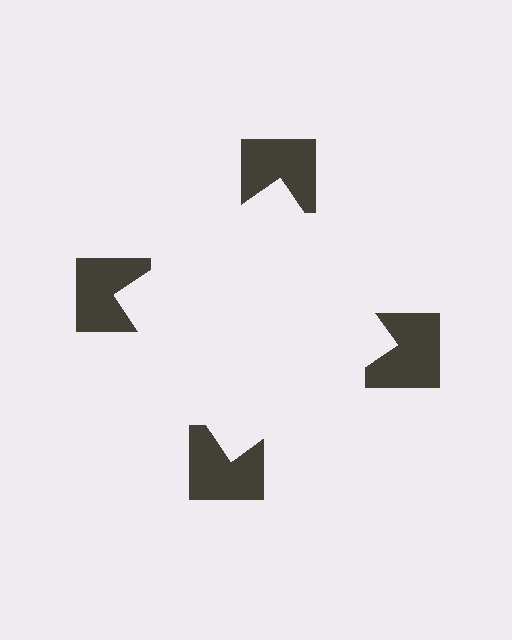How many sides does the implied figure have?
4 sides.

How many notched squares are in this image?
There are 4 — one at each vertex of the illusory square.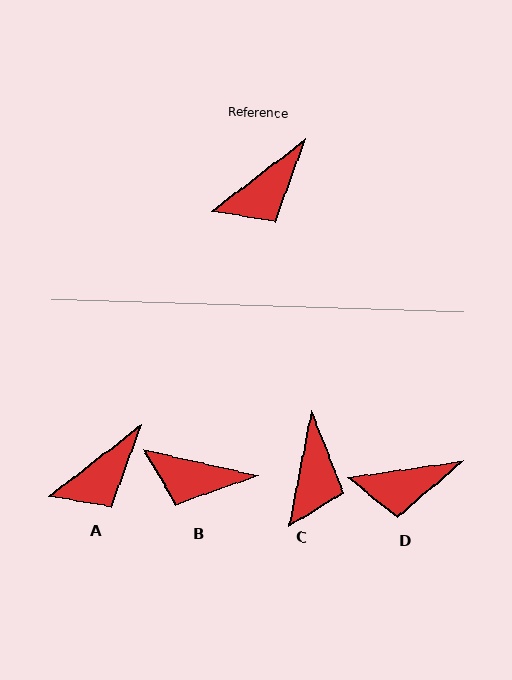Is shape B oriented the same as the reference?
No, it is off by about 50 degrees.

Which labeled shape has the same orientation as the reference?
A.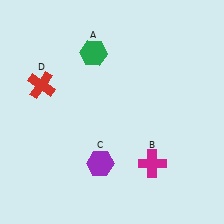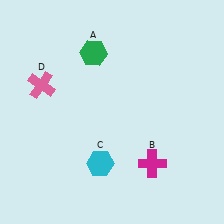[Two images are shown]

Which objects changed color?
C changed from purple to cyan. D changed from red to pink.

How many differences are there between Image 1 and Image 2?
There are 2 differences between the two images.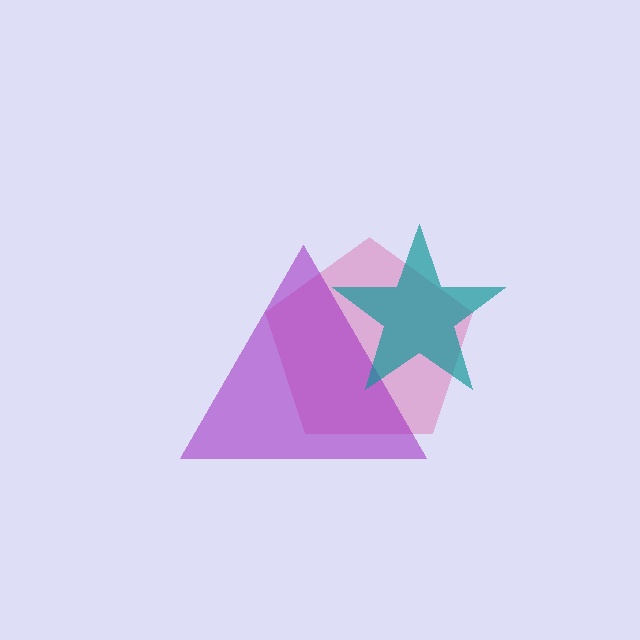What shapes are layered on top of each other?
The layered shapes are: a pink pentagon, a purple triangle, a teal star.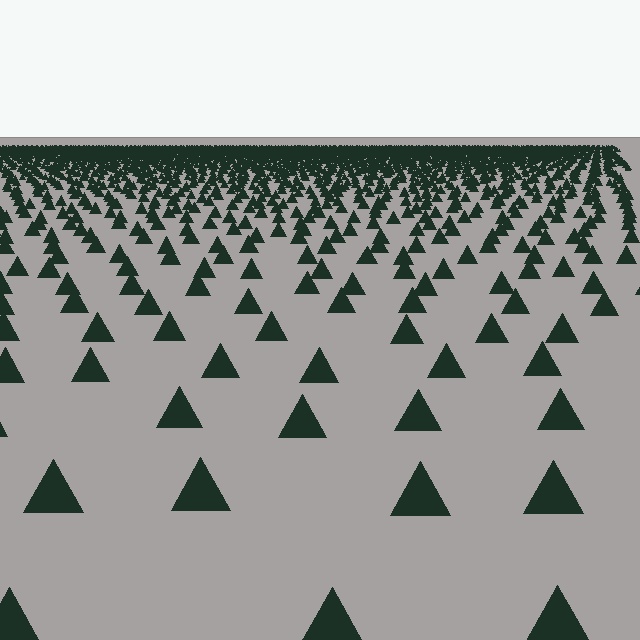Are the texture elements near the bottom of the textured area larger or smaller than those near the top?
Larger. Near the bottom, elements are closer to the viewer and appear at a bigger on-screen size.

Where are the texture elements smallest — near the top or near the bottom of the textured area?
Near the top.